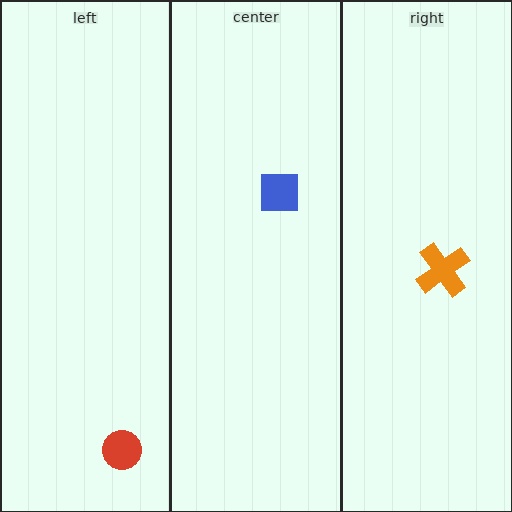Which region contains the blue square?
The center region.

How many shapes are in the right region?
1.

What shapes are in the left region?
The red circle.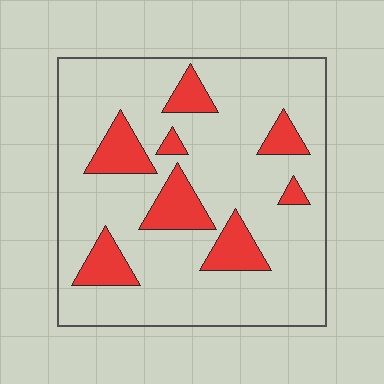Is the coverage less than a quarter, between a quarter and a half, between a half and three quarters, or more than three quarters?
Less than a quarter.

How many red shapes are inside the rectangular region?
8.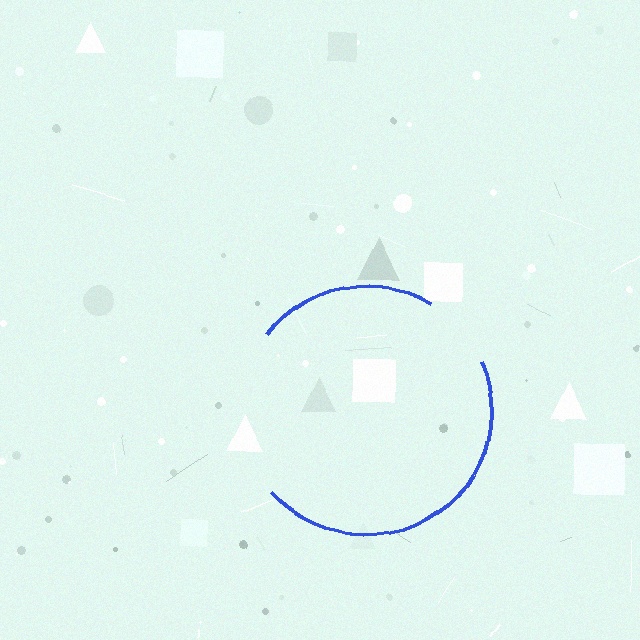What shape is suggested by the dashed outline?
The dashed outline suggests a circle.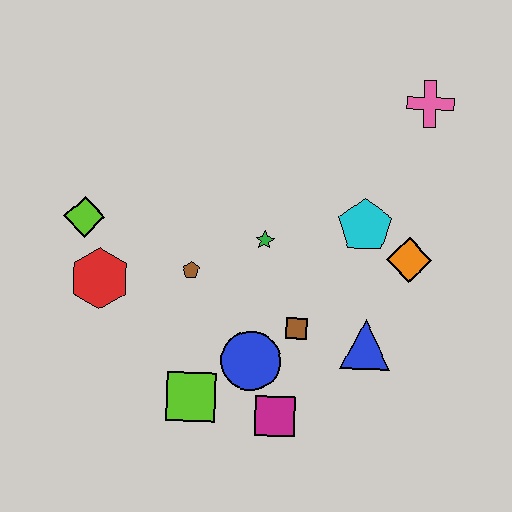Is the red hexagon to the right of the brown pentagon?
No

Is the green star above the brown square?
Yes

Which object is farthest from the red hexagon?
The pink cross is farthest from the red hexagon.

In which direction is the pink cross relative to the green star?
The pink cross is to the right of the green star.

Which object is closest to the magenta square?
The blue circle is closest to the magenta square.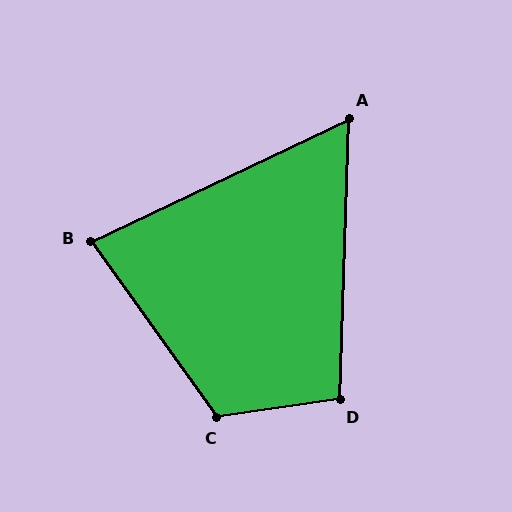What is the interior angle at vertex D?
Approximately 100 degrees (obtuse).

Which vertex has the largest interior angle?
C, at approximately 117 degrees.